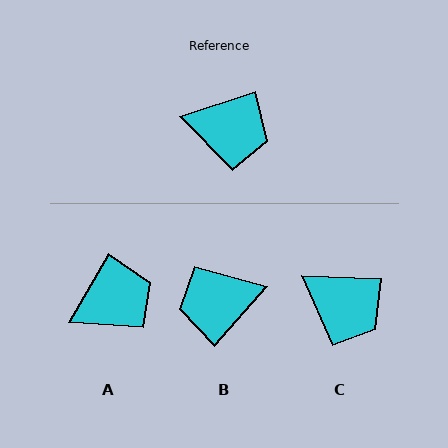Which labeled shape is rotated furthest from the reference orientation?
B, about 150 degrees away.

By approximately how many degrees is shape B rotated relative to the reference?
Approximately 150 degrees clockwise.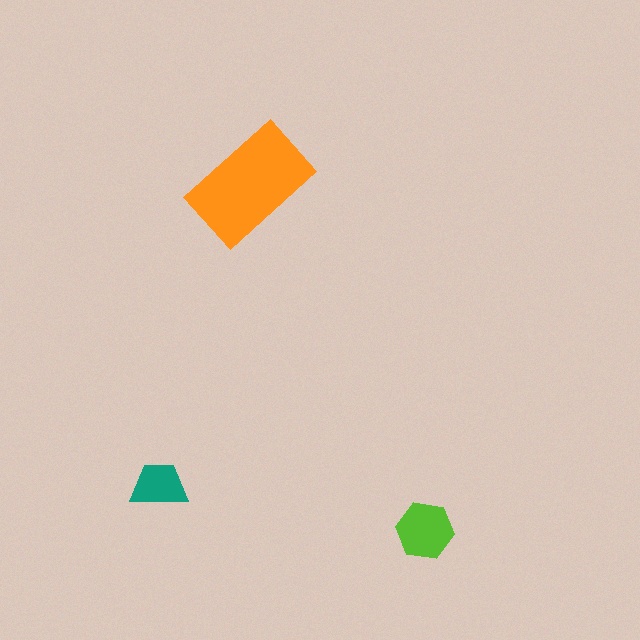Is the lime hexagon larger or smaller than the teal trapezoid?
Larger.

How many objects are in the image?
There are 3 objects in the image.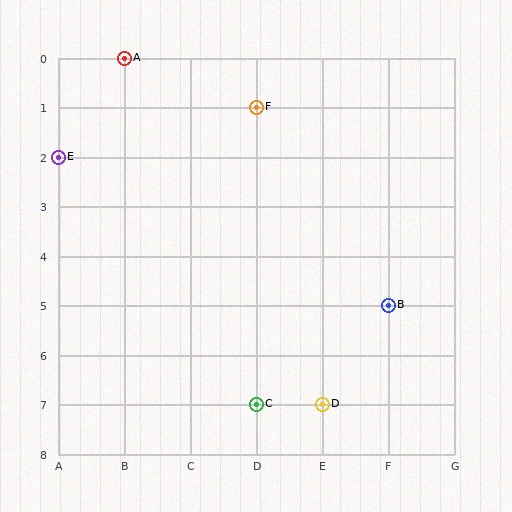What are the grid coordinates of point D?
Point D is at grid coordinates (E, 7).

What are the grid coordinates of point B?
Point B is at grid coordinates (F, 5).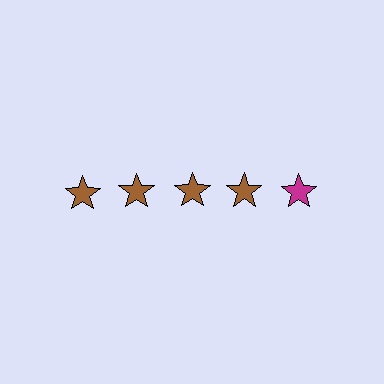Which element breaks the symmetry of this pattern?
The magenta star in the top row, rightmost column breaks the symmetry. All other shapes are brown stars.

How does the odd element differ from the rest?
It has a different color: magenta instead of brown.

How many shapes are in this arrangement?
There are 5 shapes arranged in a grid pattern.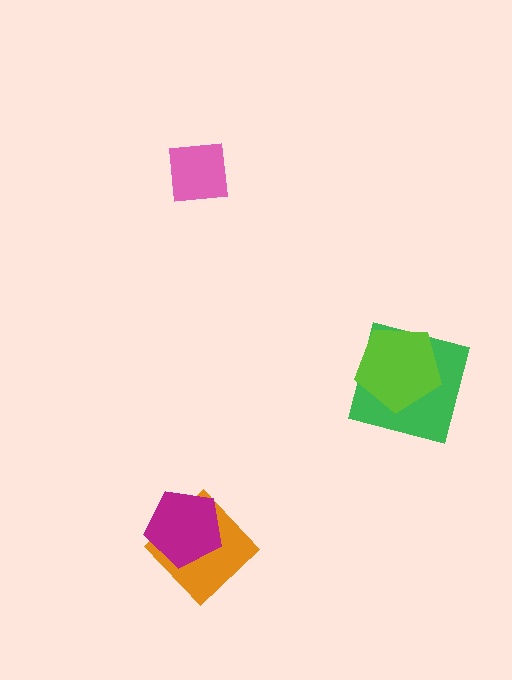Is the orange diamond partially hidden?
Yes, it is partially covered by another shape.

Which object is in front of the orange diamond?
The magenta pentagon is in front of the orange diamond.